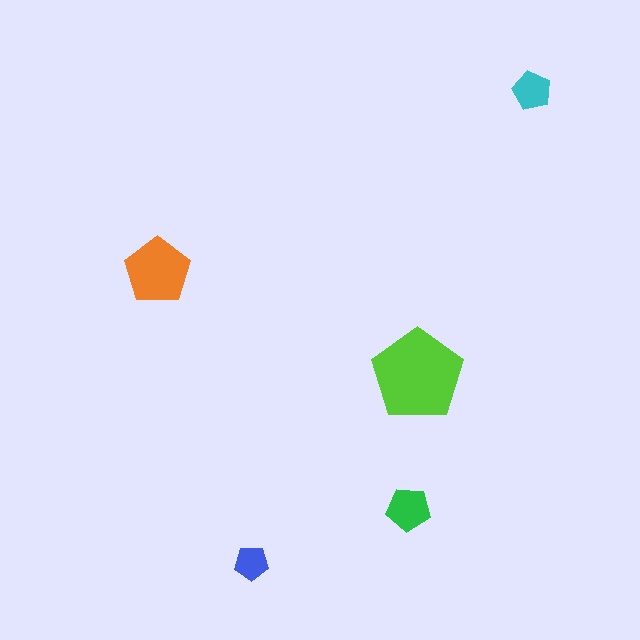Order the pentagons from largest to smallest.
the lime one, the orange one, the green one, the cyan one, the blue one.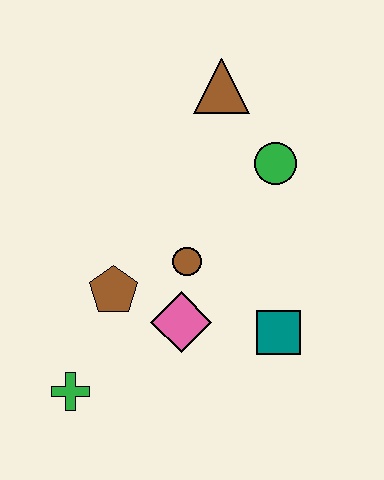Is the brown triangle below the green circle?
No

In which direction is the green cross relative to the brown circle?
The green cross is below the brown circle.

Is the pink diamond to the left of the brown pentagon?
No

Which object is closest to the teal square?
The pink diamond is closest to the teal square.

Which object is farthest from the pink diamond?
The brown triangle is farthest from the pink diamond.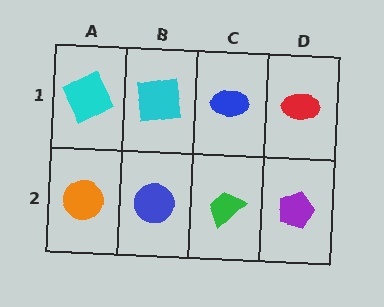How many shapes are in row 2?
4 shapes.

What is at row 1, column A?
A cyan square.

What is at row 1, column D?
A red ellipse.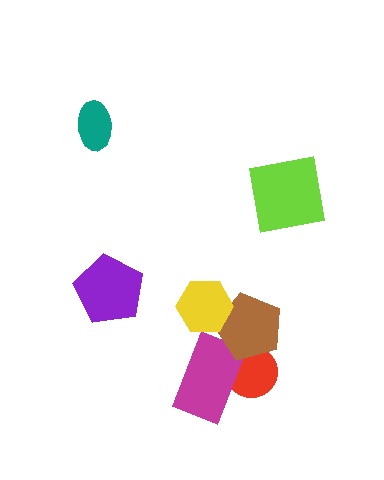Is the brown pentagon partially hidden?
Yes, it is partially covered by another shape.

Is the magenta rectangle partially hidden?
Yes, it is partially covered by another shape.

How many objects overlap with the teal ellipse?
0 objects overlap with the teal ellipse.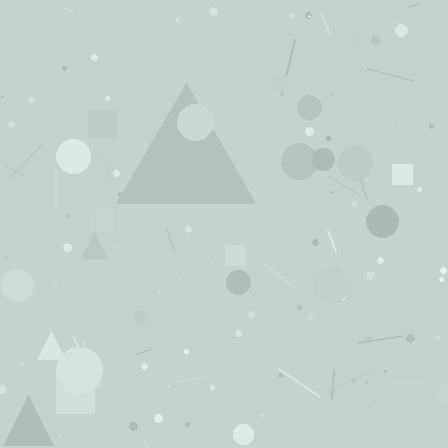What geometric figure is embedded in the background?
A triangle is embedded in the background.